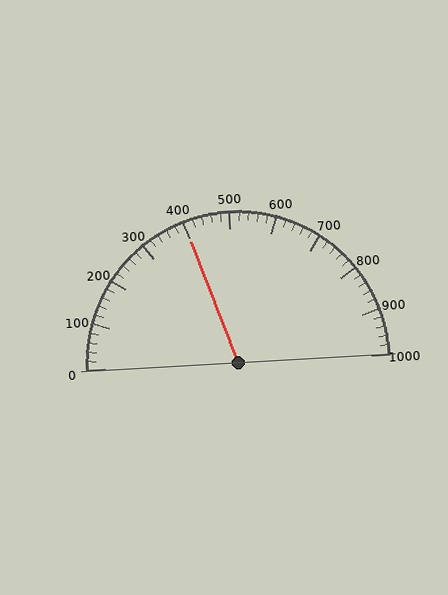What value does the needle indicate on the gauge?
The needle indicates approximately 400.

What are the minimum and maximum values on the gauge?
The gauge ranges from 0 to 1000.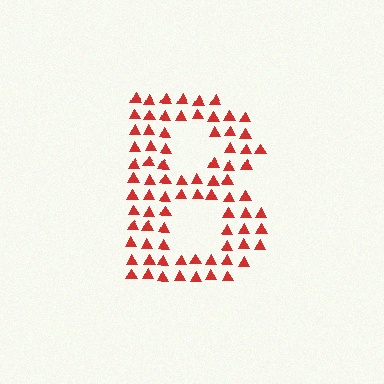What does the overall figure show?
The overall figure shows the letter B.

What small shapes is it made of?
It is made of small triangles.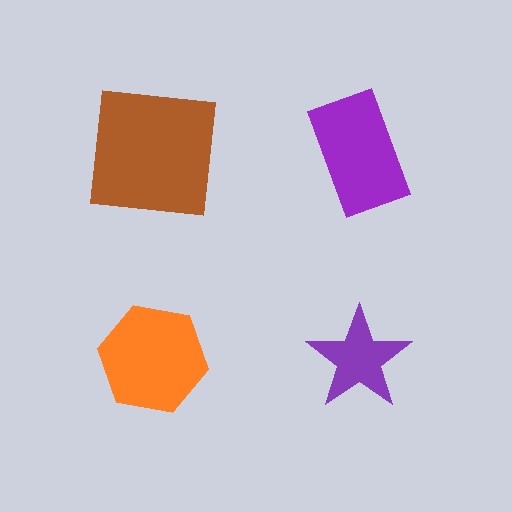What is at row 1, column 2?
A purple rectangle.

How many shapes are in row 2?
2 shapes.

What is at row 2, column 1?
An orange hexagon.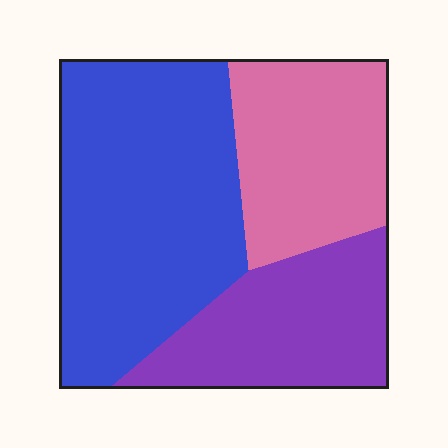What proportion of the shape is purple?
Purple covers about 25% of the shape.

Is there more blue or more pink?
Blue.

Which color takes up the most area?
Blue, at roughly 50%.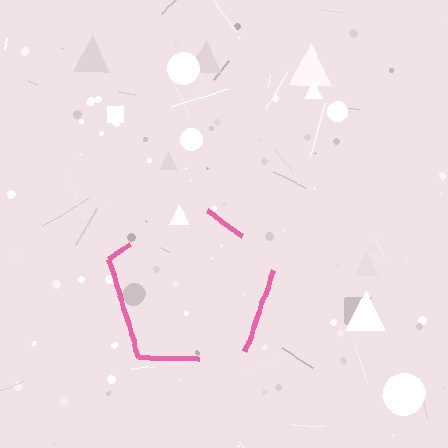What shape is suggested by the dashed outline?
The dashed outline suggests a pentagon.